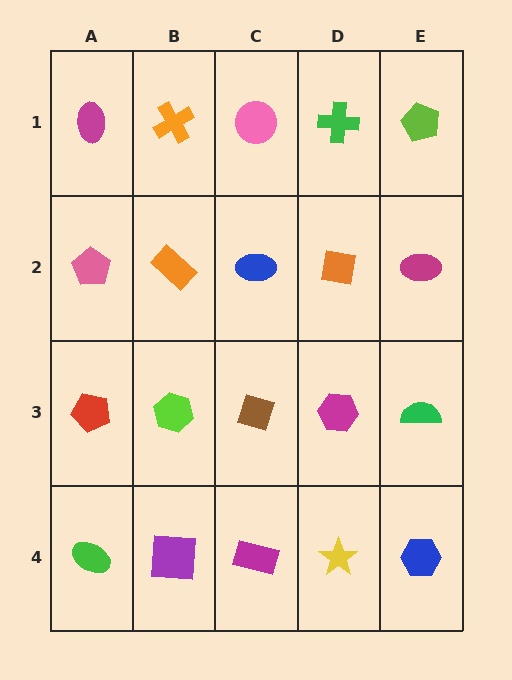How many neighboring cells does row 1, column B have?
3.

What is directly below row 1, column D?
An orange square.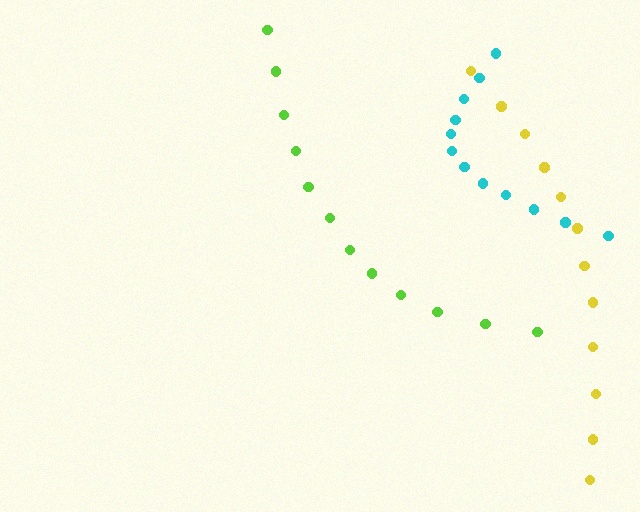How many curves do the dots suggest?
There are 3 distinct paths.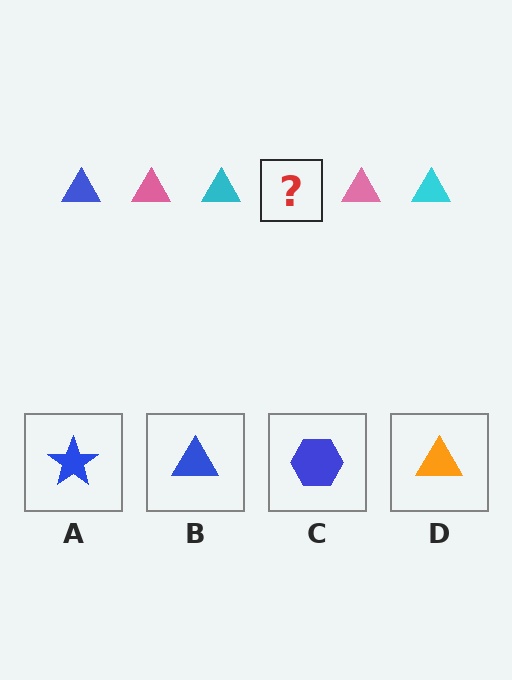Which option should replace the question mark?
Option B.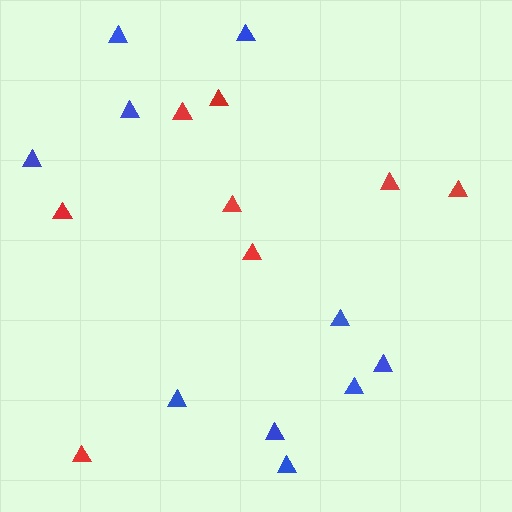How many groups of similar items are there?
There are 2 groups: one group of red triangles (8) and one group of blue triangles (10).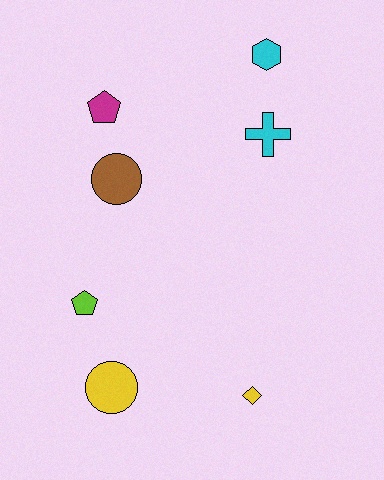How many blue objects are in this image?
There are no blue objects.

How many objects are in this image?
There are 7 objects.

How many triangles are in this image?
There are no triangles.